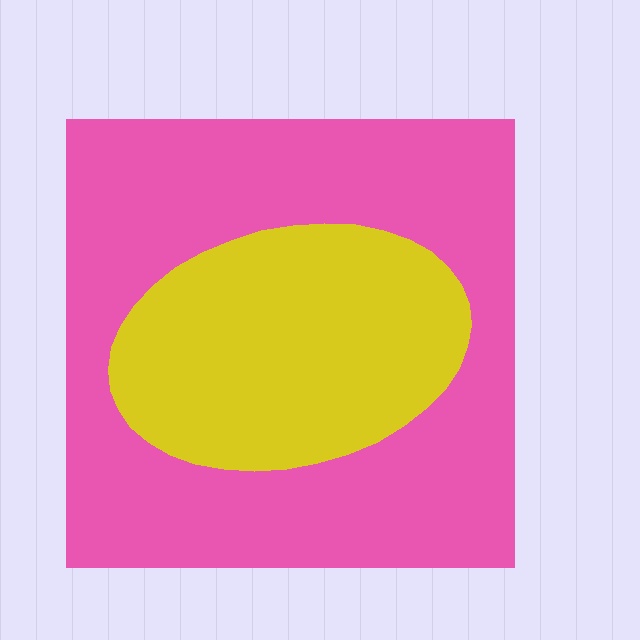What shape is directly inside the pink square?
The yellow ellipse.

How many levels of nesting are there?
2.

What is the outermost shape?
The pink square.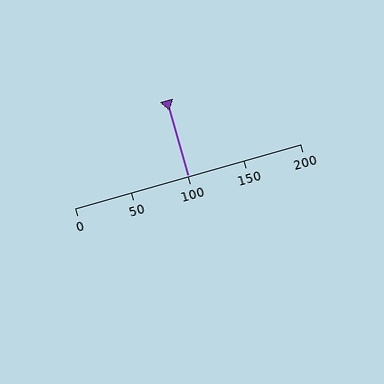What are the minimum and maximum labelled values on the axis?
The axis runs from 0 to 200.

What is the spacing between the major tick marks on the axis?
The major ticks are spaced 50 apart.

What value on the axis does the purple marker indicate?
The marker indicates approximately 100.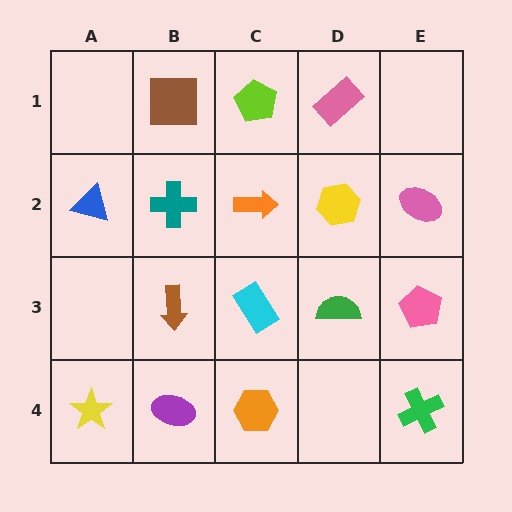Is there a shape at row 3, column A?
No, that cell is empty.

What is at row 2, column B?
A teal cross.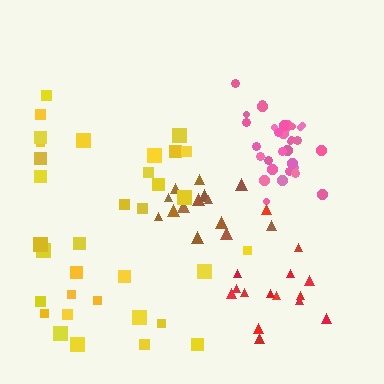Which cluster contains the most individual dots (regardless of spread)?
Yellow (34).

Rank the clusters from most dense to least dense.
pink, red, brown, yellow.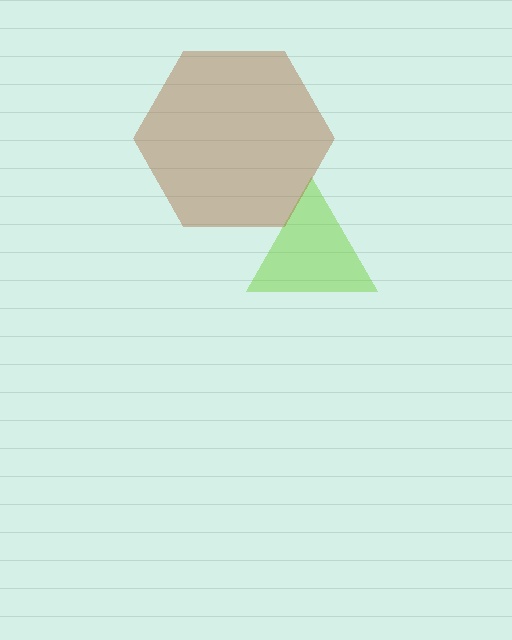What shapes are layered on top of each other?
The layered shapes are: a lime triangle, a brown hexagon.